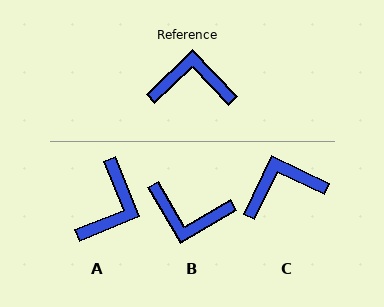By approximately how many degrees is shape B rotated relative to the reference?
Approximately 167 degrees counter-clockwise.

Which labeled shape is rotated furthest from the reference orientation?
B, about 167 degrees away.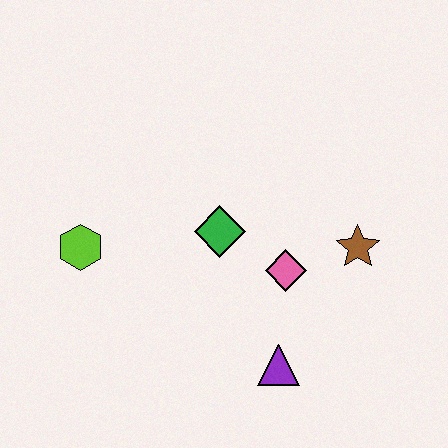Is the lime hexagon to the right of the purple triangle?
No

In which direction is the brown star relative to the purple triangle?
The brown star is above the purple triangle.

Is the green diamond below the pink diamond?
No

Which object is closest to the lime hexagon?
The green diamond is closest to the lime hexagon.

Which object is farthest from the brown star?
The lime hexagon is farthest from the brown star.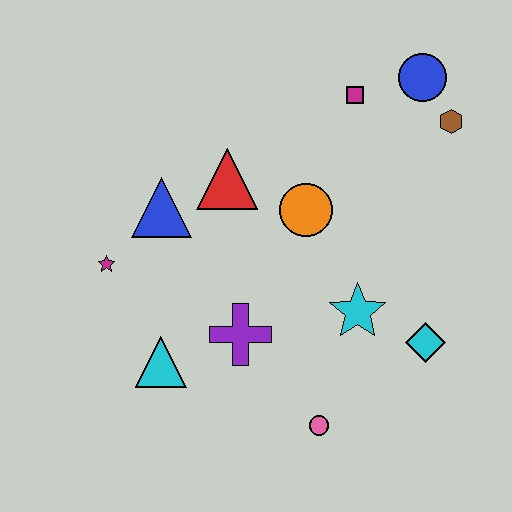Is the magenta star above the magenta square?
No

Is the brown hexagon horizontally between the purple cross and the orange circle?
No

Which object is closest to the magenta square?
The blue circle is closest to the magenta square.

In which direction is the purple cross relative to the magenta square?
The purple cross is below the magenta square.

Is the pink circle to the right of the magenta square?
No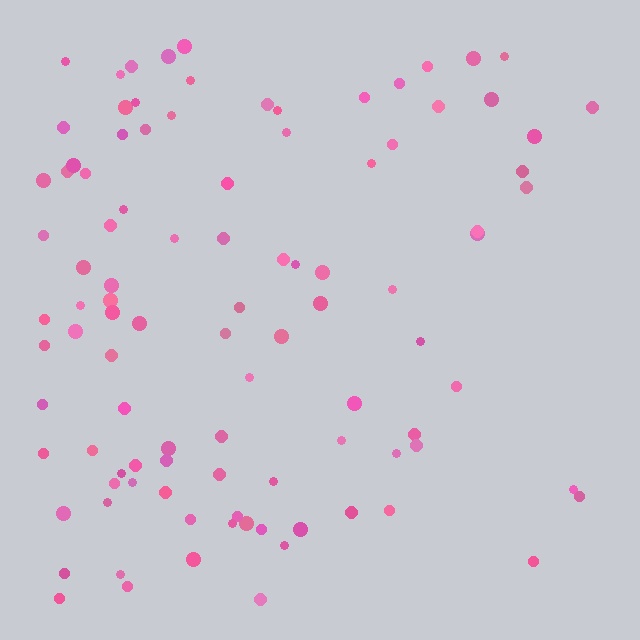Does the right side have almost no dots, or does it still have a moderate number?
Still a moderate number, just noticeably fewer than the left.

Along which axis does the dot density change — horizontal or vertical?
Horizontal.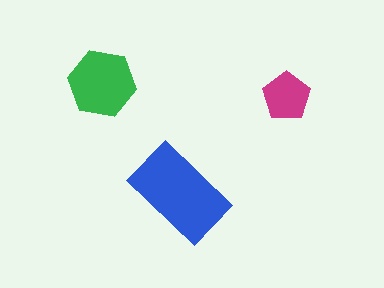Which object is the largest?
The blue rectangle.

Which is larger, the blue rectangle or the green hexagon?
The blue rectangle.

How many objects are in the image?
There are 3 objects in the image.